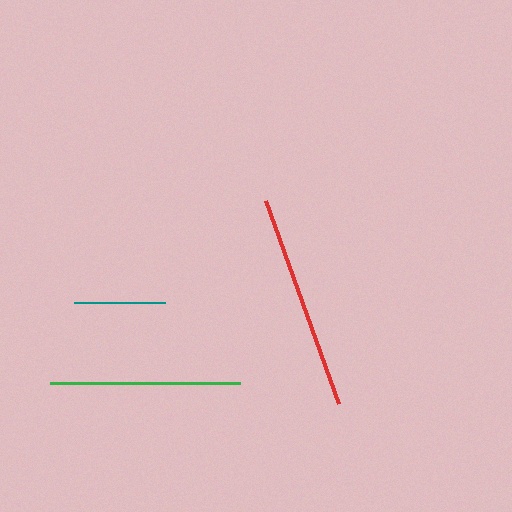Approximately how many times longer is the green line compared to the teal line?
The green line is approximately 2.1 times the length of the teal line.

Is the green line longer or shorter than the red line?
The red line is longer than the green line.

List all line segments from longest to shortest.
From longest to shortest: red, green, teal.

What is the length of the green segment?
The green segment is approximately 190 pixels long.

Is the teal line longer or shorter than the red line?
The red line is longer than the teal line.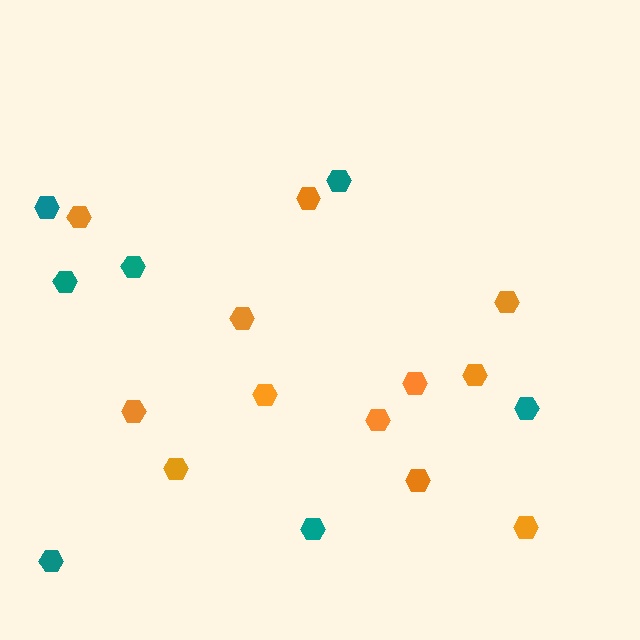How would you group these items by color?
There are 2 groups: one group of orange hexagons (12) and one group of teal hexagons (7).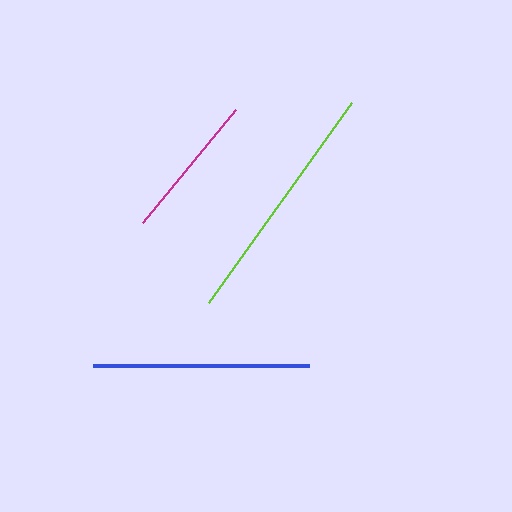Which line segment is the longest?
The lime line is the longest at approximately 245 pixels.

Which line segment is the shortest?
The magenta line is the shortest at approximately 147 pixels.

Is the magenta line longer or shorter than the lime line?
The lime line is longer than the magenta line.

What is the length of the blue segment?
The blue segment is approximately 216 pixels long.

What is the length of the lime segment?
The lime segment is approximately 245 pixels long.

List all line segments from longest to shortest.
From longest to shortest: lime, blue, magenta.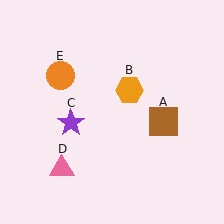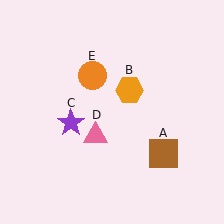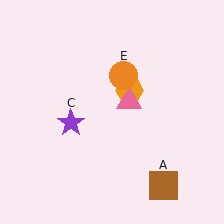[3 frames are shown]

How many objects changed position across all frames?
3 objects changed position: brown square (object A), pink triangle (object D), orange circle (object E).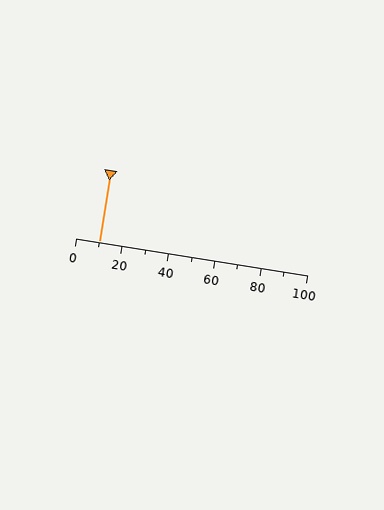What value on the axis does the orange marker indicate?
The marker indicates approximately 10.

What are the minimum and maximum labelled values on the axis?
The axis runs from 0 to 100.